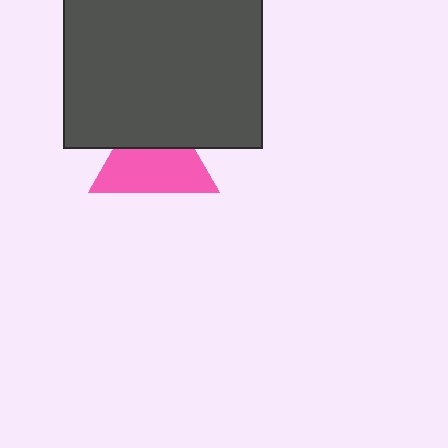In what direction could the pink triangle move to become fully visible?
The pink triangle could move down. That would shift it out from behind the dark gray square entirely.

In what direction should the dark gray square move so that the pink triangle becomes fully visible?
The dark gray square should move up. That is the shortest direction to clear the overlap and leave the pink triangle fully visible.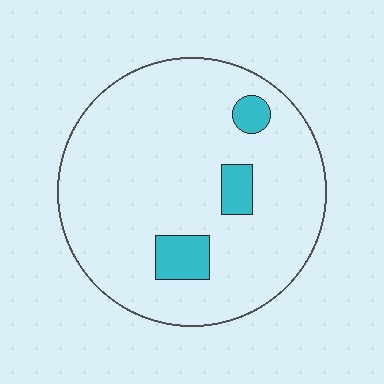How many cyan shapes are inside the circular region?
3.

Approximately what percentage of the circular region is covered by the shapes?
Approximately 10%.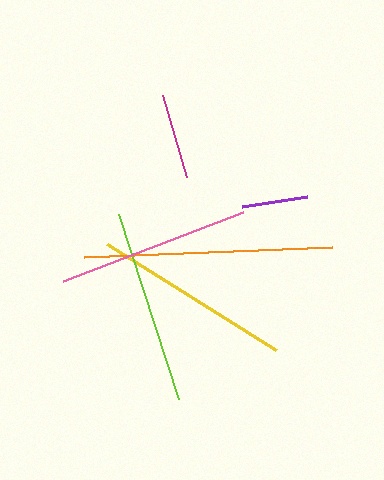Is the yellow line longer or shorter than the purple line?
The yellow line is longer than the purple line.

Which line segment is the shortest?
The purple line is the shortest at approximately 66 pixels.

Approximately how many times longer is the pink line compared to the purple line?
The pink line is approximately 2.9 times the length of the purple line.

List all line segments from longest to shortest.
From longest to shortest: orange, yellow, lime, pink, magenta, purple.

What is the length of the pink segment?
The pink segment is approximately 193 pixels long.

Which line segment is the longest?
The orange line is the longest at approximately 249 pixels.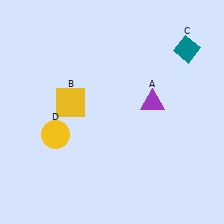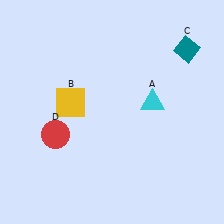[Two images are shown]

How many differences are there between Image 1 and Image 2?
There are 2 differences between the two images.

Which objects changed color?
A changed from purple to cyan. D changed from yellow to red.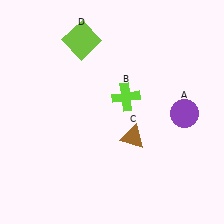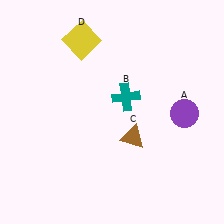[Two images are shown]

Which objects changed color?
B changed from lime to teal. D changed from lime to yellow.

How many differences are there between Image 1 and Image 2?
There are 2 differences between the two images.